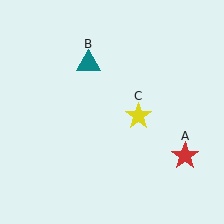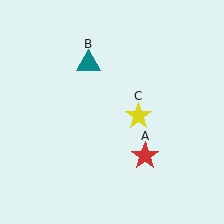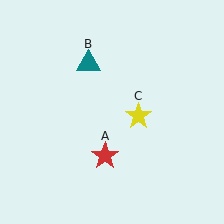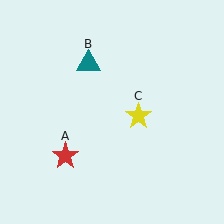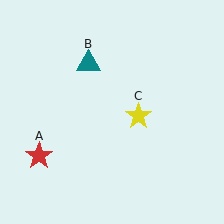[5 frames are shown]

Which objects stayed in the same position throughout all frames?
Teal triangle (object B) and yellow star (object C) remained stationary.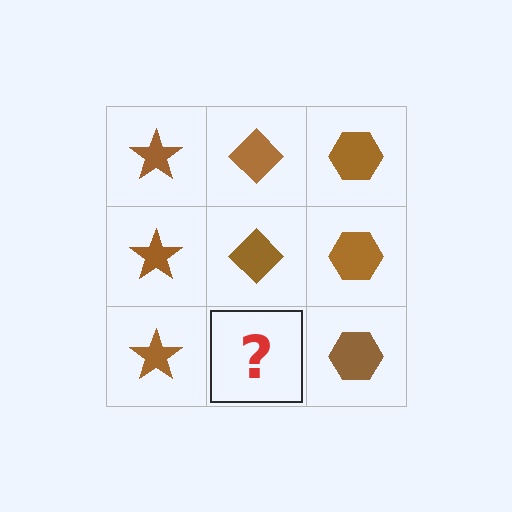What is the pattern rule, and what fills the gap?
The rule is that each column has a consistent shape. The gap should be filled with a brown diamond.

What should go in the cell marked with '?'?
The missing cell should contain a brown diamond.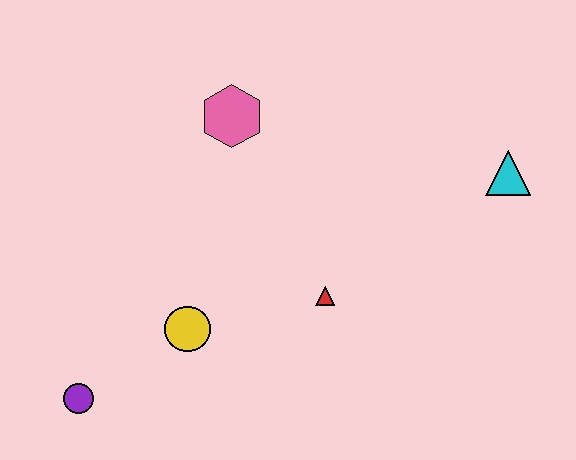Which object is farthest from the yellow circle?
The cyan triangle is farthest from the yellow circle.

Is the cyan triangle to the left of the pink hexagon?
No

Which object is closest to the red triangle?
The yellow circle is closest to the red triangle.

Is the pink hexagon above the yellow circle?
Yes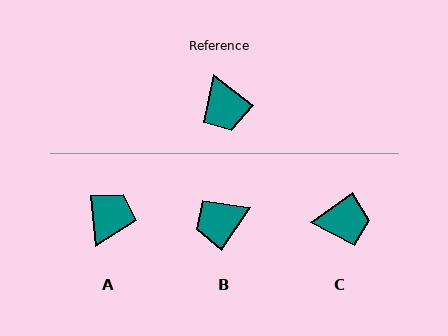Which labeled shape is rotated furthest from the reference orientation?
A, about 133 degrees away.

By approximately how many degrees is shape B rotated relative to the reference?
Approximately 86 degrees clockwise.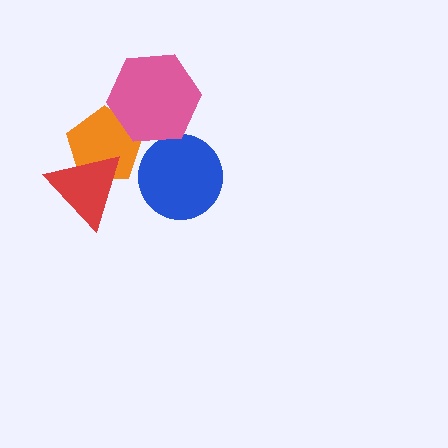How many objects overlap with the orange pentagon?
2 objects overlap with the orange pentagon.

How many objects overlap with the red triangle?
1 object overlaps with the red triangle.